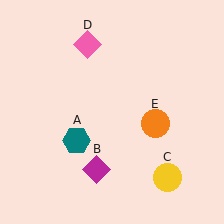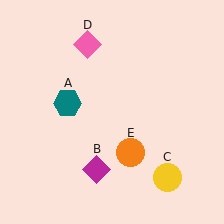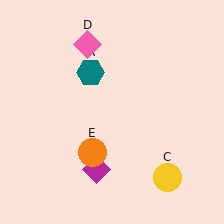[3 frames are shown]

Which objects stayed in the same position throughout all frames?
Magenta diamond (object B) and yellow circle (object C) and pink diamond (object D) remained stationary.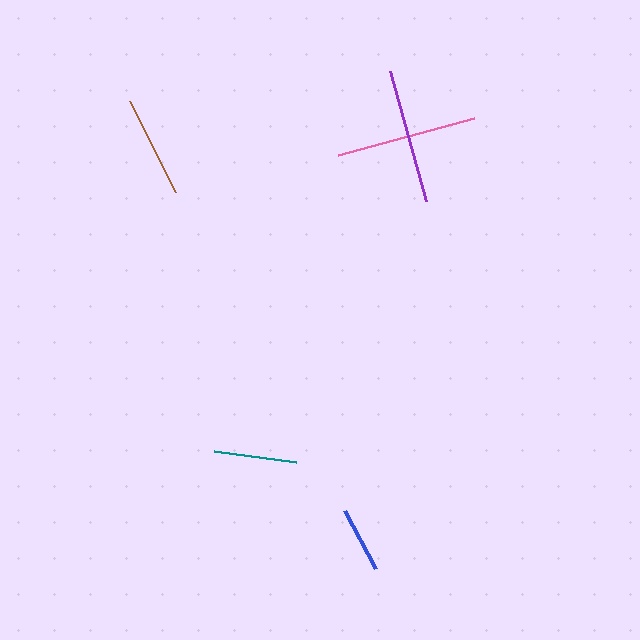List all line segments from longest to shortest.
From longest to shortest: pink, purple, brown, teal, blue.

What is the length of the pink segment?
The pink segment is approximately 141 pixels long.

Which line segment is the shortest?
The blue line is the shortest at approximately 66 pixels.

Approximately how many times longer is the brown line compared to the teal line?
The brown line is approximately 1.2 times the length of the teal line.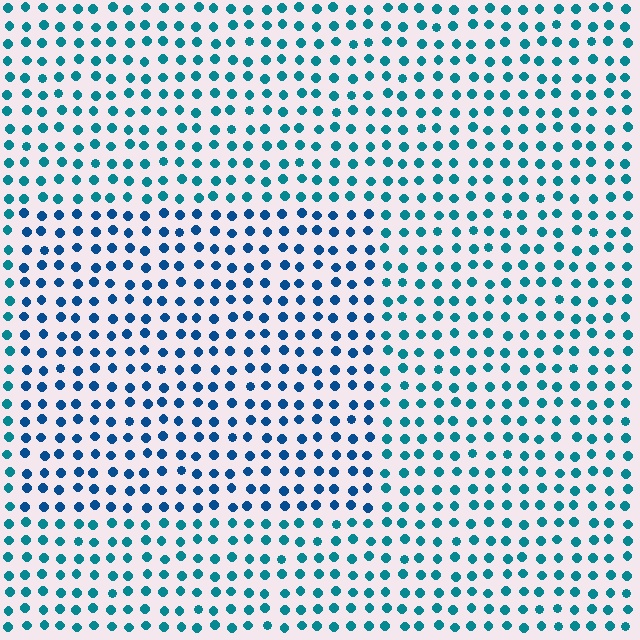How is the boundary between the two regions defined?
The boundary is defined purely by a slight shift in hue (about 26 degrees). Spacing, size, and orientation are identical on both sides.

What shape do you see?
I see a rectangle.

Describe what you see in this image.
The image is filled with small teal elements in a uniform arrangement. A rectangle-shaped region is visible where the elements are tinted to a slightly different hue, forming a subtle color boundary.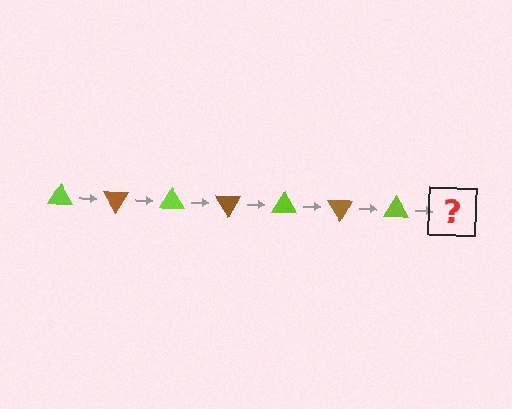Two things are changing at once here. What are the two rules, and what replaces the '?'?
The two rules are that it rotates 60 degrees each step and the color cycles through lime and brown. The '?' should be a brown triangle, rotated 420 degrees from the start.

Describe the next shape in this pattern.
It should be a brown triangle, rotated 420 degrees from the start.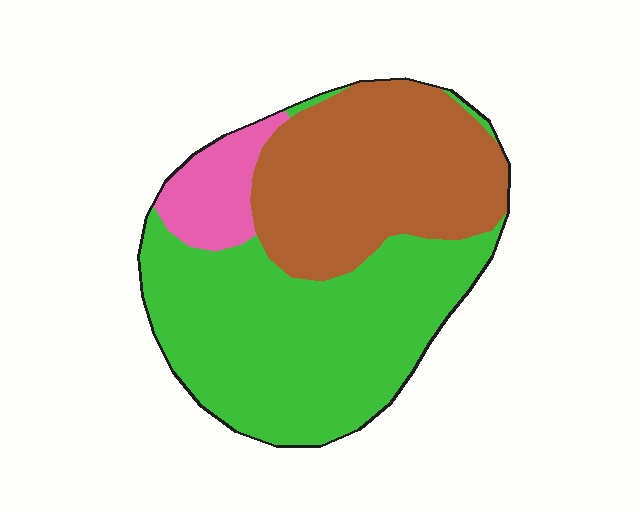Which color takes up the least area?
Pink, at roughly 10%.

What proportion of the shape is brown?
Brown takes up between a quarter and a half of the shape.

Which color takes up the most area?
Green, at roughly 50%.